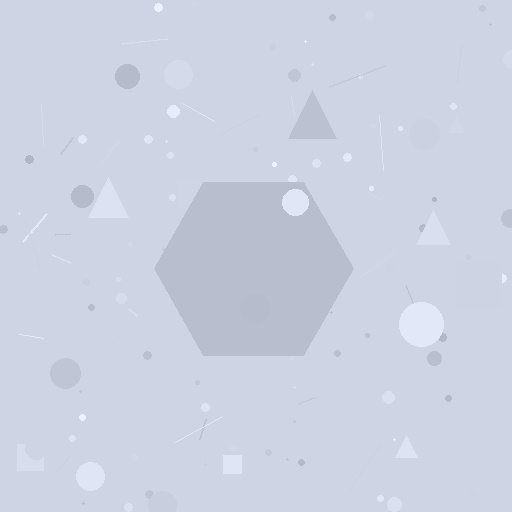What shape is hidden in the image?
A hexagon is hidden in the image.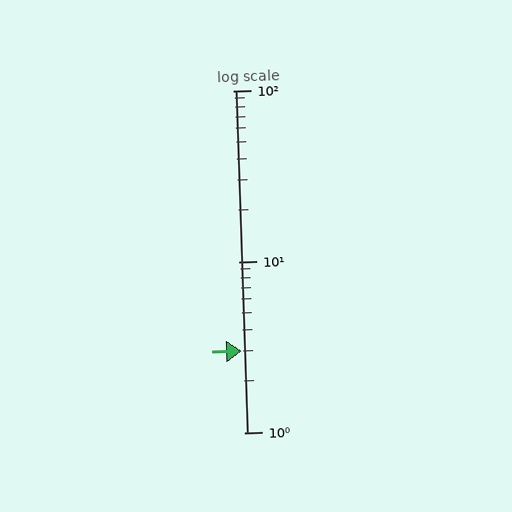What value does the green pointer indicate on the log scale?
The pointer indicates approximately 3.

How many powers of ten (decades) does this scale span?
The scale spans 2 decades, from 1 to 100.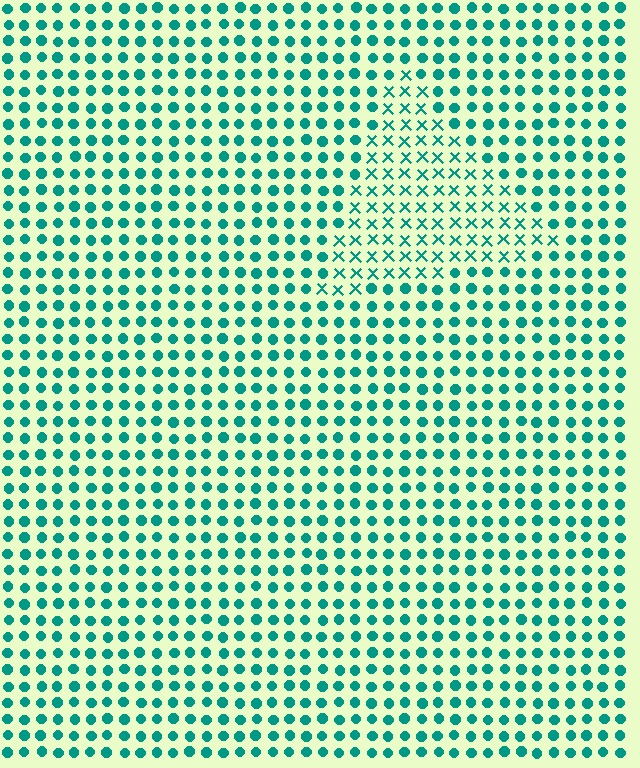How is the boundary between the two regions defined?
The boundary is defined by a change in element shape: X marks inside vs. circles outside. All elements share the same color and spacing.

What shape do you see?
I see a triangle.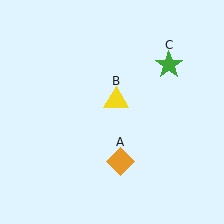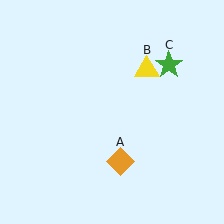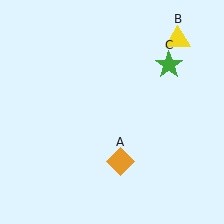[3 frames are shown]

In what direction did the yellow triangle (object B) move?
The yellow triangle (object B) moved up and to the right.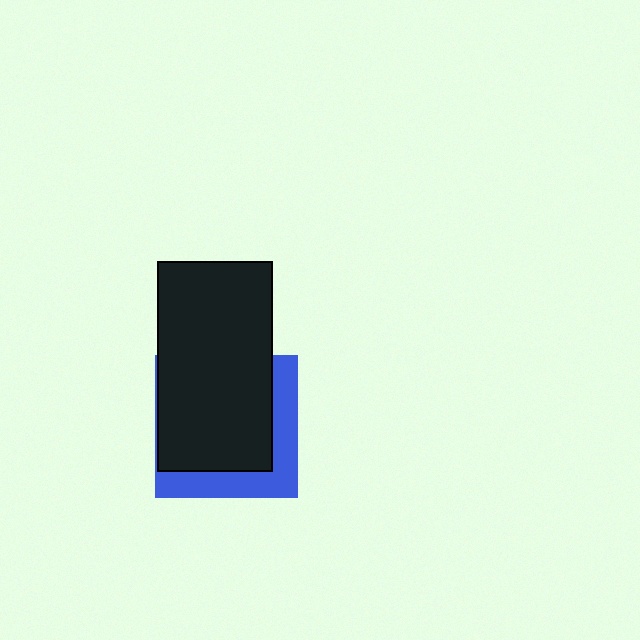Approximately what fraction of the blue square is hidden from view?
Roughly 67% of the blue square is hidden behind the black rectangle.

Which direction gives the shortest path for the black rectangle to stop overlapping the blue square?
Moving toward the upper-left gives the shortest separation.